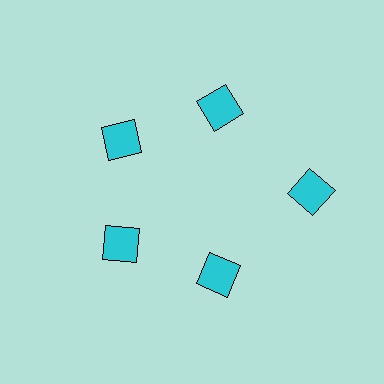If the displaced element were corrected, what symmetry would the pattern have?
It would have 5-fold rotational symmetry — the pattern would map onto itself every 72 degrees.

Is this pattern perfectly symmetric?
No. The 5 cyan diamonds are arranged in a ring, but one element near the 3 o'clock position is pushed outward from the center, breaking the 5-fold rotational symmetry.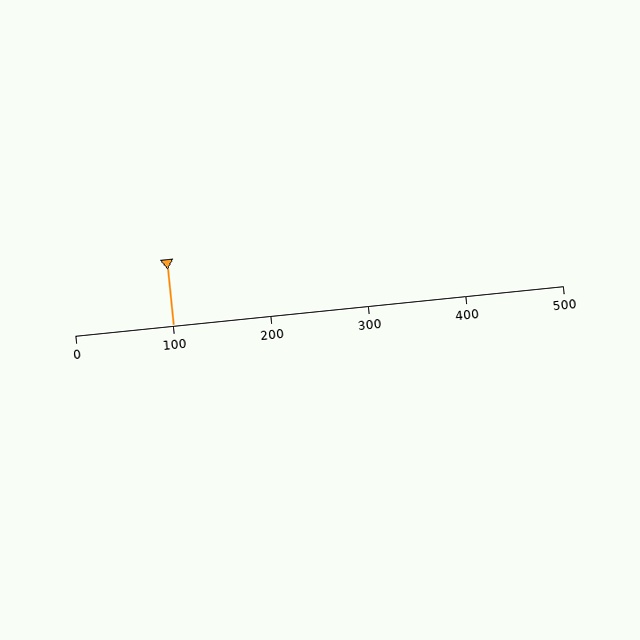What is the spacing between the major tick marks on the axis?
The major ticks are spaced 100 apart.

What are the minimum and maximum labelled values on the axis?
The axis runs from 0 to 500.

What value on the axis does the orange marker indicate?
The marker indicates approximately 100.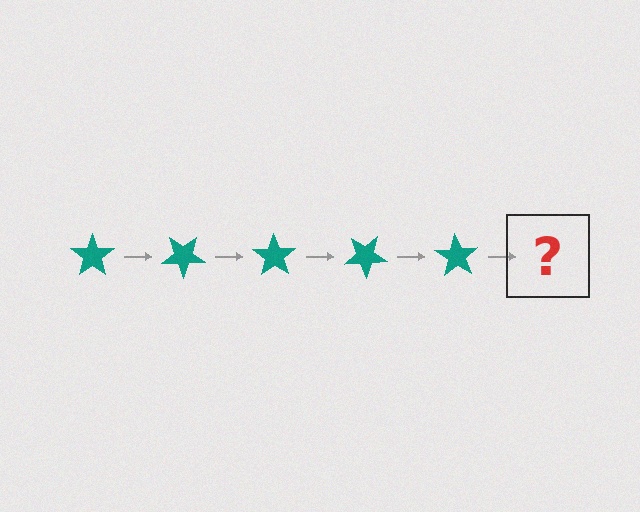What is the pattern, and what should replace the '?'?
The pattern is that the star rotates 35 degrees each step. The '?' should be a teal star rotated 175 degrees.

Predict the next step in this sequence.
The next step is a teal star rotated 175 degrees.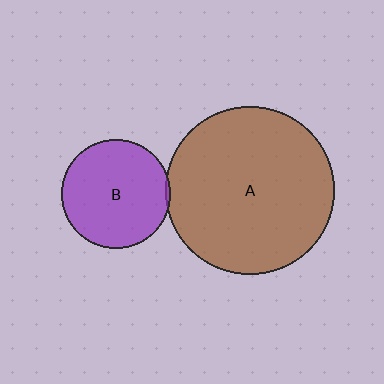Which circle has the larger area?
Circle A (brown).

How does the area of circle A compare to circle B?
Approximately 2.4 times.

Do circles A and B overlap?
Yes.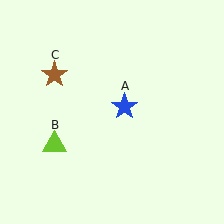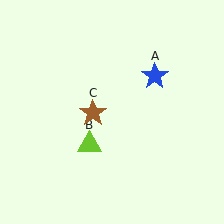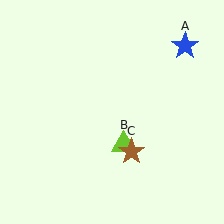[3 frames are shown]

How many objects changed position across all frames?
3 objects changed position: blue star (object A), lime triangle (object B), brown star (object C).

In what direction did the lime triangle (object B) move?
The lime triangle (object B) moved right.